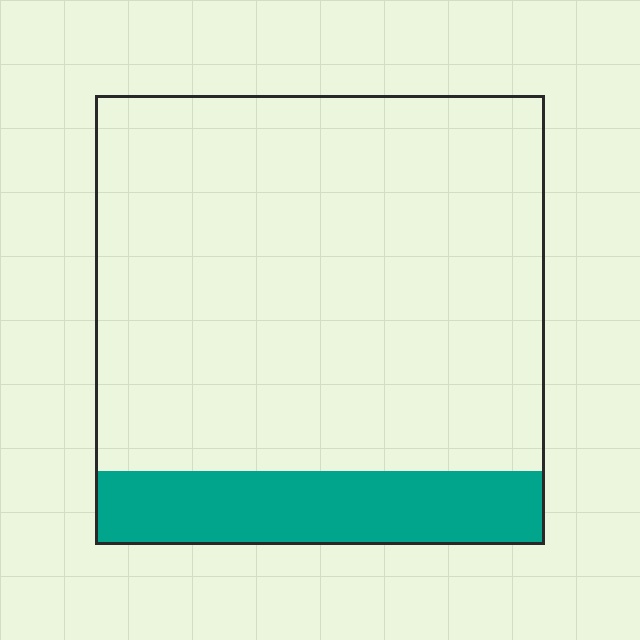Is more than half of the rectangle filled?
No.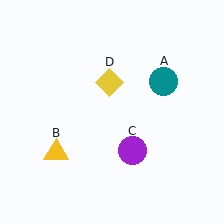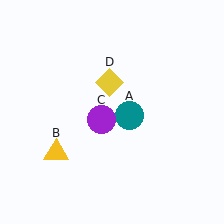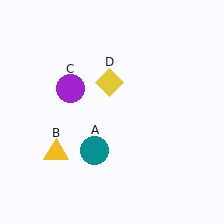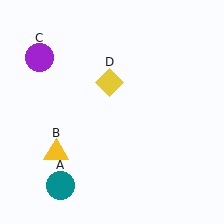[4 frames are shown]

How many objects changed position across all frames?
2 objects changed position: teal circle (object A), purple circle (object C).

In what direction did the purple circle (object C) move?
The purple circle (object C) moved up and to the left.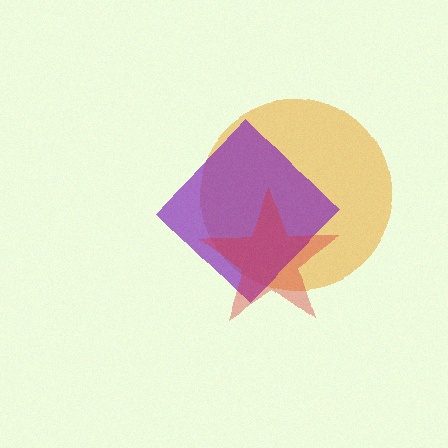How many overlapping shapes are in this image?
There are 3 overlapping shapes in the image.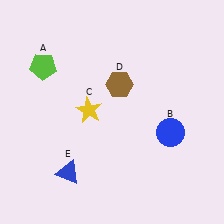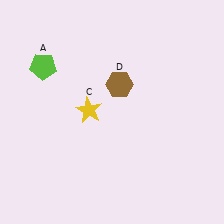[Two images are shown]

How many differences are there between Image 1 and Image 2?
There are 2 differences between the two images.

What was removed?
The blue triangle (E), the blue circle (B) were removed in Image 2.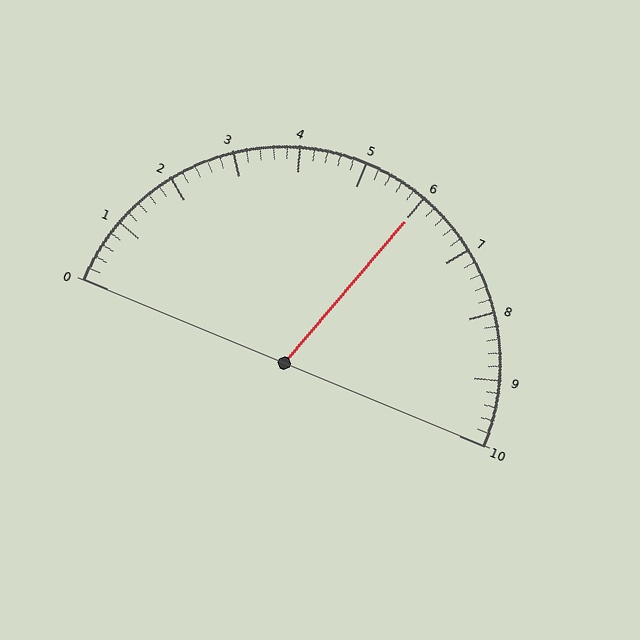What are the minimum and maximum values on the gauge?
The gauge ranges from 0 to 10.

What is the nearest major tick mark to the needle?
The nearest major tick mark is 6.